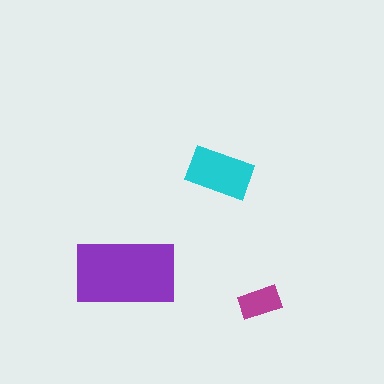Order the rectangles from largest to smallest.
the purple one, the cyan one, the magenta one.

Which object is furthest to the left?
The purple rectangle is leftmost.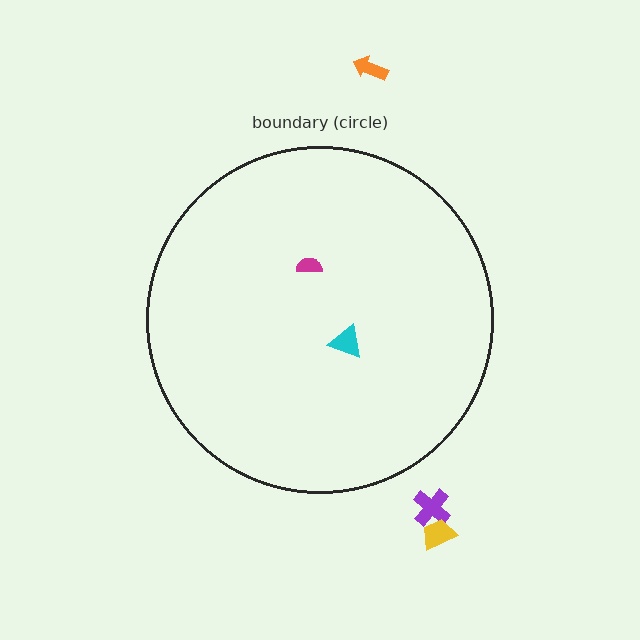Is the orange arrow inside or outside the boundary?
Outside.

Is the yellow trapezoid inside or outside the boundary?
Outside.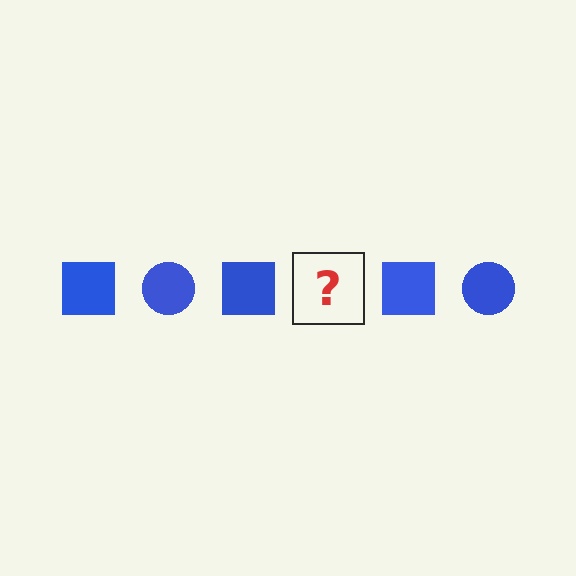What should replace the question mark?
The question mark should be replaced with a blue circle.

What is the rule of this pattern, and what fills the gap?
The rule is that the pattern cycles through square, circle shapes in blue. The gap should be filled with a blue circle.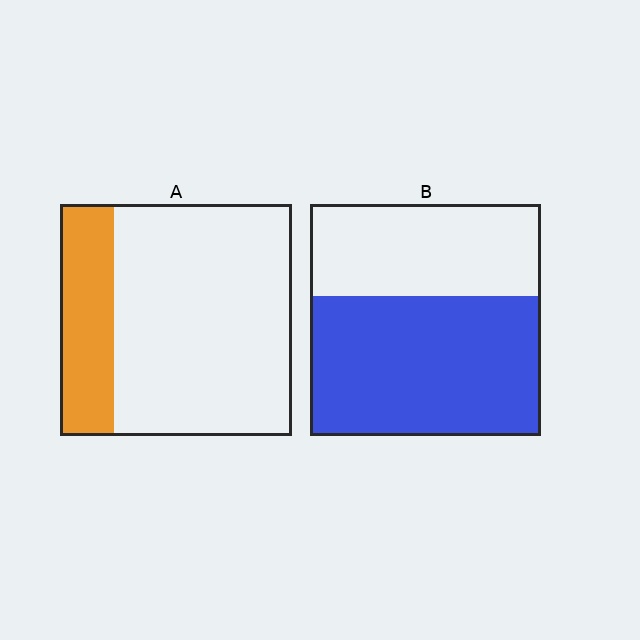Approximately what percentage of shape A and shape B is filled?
A is approximately 25% and B is approximately 60%.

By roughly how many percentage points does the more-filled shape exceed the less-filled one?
By roughly 35 percentage points (B over A).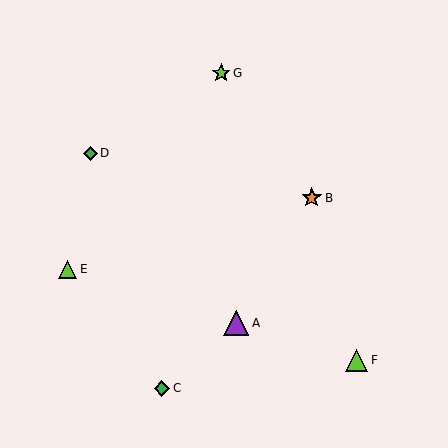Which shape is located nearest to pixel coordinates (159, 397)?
The green diamond (labeled C) at (162, 388) is nearest to that location.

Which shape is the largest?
The purple triangle (labeled A) is the largest.